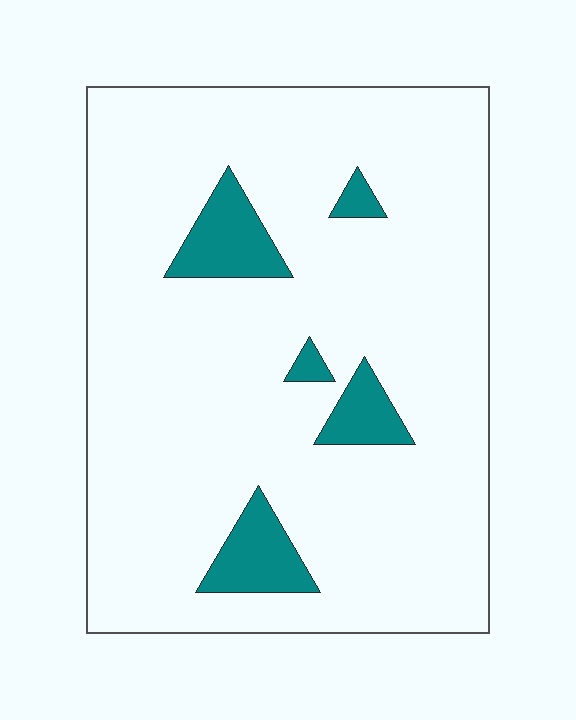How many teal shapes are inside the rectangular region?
5.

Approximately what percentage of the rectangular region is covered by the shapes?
Approximately 10%.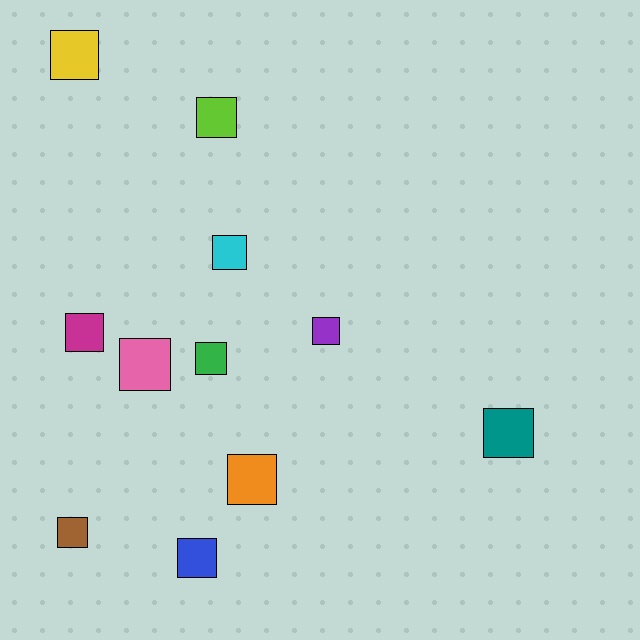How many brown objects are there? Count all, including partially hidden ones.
There is 1 brown object.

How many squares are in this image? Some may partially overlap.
There are 11 squares.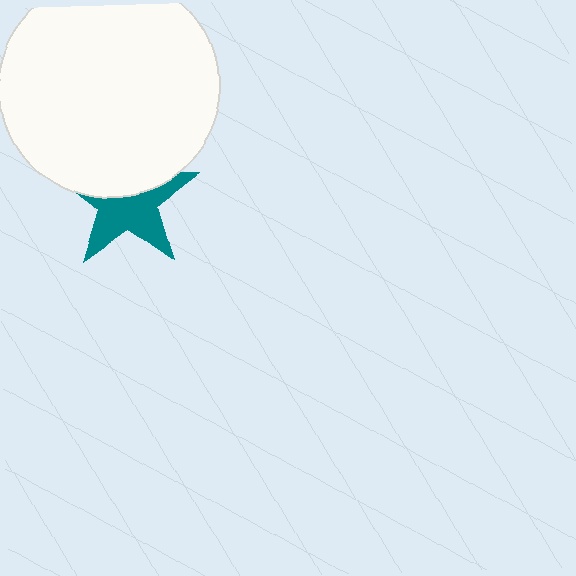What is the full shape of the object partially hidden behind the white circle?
The partially hidden object is a teal star.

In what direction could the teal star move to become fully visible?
The teal star could move down. That would shift it out from behind the white circle entirely.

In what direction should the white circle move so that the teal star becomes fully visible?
The white circle should move up. That is the shortest direction to clear the overlap and leave the teal star fully visible.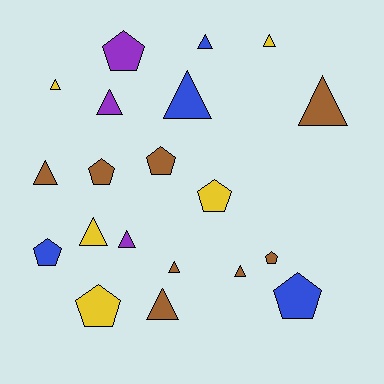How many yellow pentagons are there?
There are 2 yellow pentagons.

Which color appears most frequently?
Brown, with 8 objects.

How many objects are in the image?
There are 20 objects.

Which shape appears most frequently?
Triangle, with 12 objects.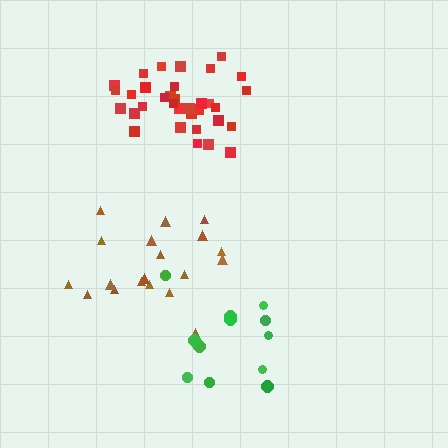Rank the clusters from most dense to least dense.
red, brown, green.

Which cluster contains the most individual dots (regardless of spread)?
Red (34).